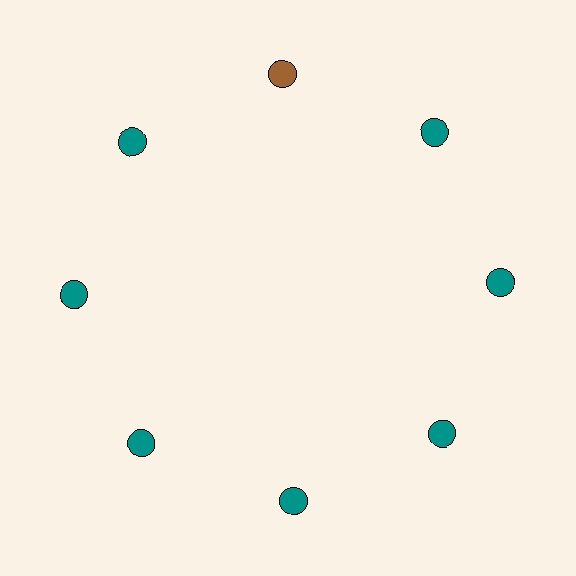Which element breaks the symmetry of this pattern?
The brown circle at roughly the 12 o'clock position breaks the symmetry. All other shapes are teal circles.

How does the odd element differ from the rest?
It has a different color: brown instead of teal.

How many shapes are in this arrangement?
There are 8 shapes arranged in a ring pattern.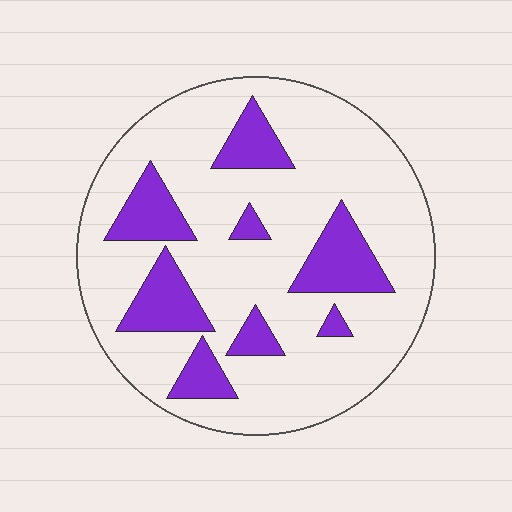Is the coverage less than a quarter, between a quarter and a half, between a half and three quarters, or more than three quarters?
Less than a quarter.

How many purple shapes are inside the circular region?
8.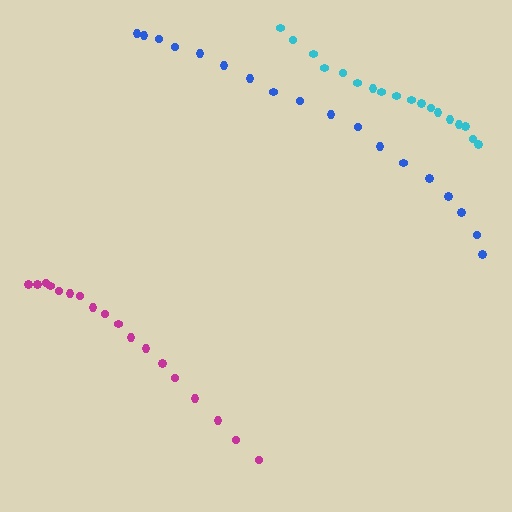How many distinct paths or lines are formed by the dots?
There are 3 distinct paths.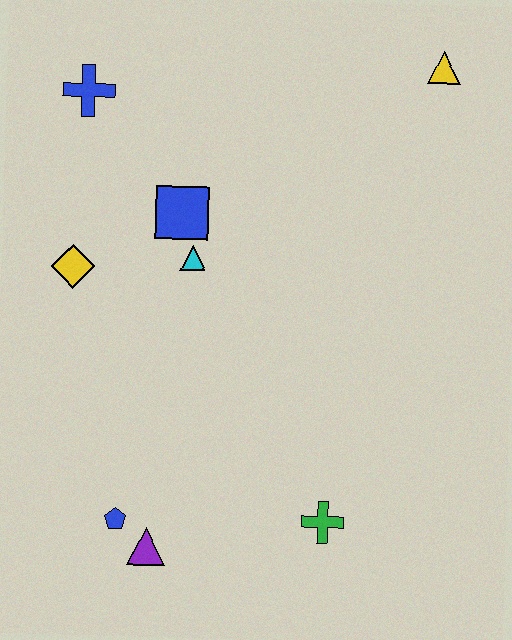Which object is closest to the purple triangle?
The blue pentagon is closest to the purple triangle.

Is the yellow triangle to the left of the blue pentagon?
No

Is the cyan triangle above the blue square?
No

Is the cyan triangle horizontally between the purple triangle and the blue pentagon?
No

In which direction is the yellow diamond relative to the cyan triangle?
The yellow diamond is to the left of the cyan triangle.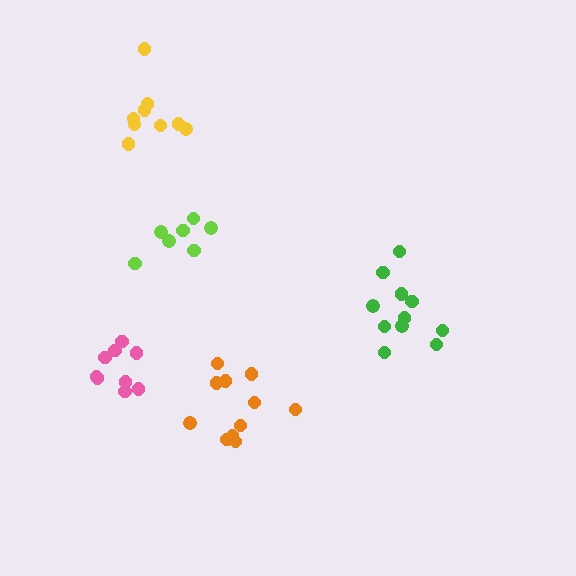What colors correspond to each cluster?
The clusters are colored: lime, orange, yellow, green, pink.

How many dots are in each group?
Group 1: 7 dots, Group 2: 11 dots, Group 3: 9 dots, Group 4: 11 dots, Group 5: 9 dots (47 total).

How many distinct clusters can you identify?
There are 5 distinct clusters.